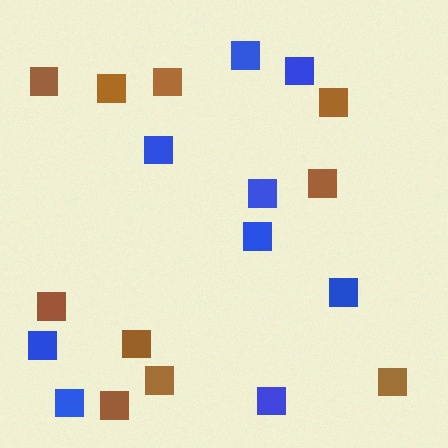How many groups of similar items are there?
There are 2 groups: one group of brown squares (10) and one group of blue squares (9).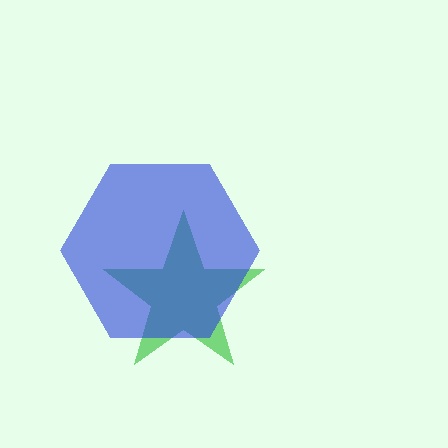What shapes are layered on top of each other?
The layered shapes are: a green star, a blue hexagon.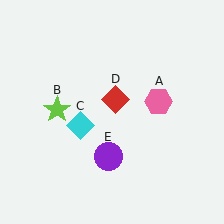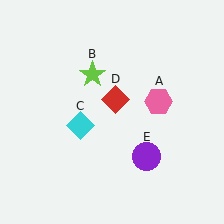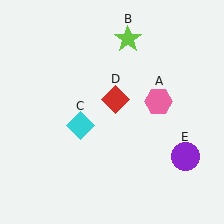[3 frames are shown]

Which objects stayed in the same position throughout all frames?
Pink hexagon (object A) and cyan diamond (object C) and red diamond (object D) remained stationary.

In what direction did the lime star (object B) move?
The lime star (object B) moved up and to the right.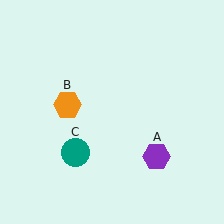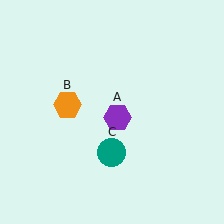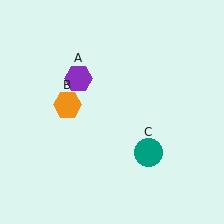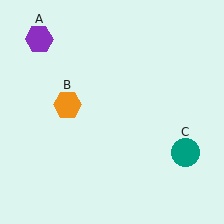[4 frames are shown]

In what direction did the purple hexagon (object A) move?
The purple hexagon (object A) moved up and to the left.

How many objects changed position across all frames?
2 objects changed position: purple hexagon (object A), teal circle (object C).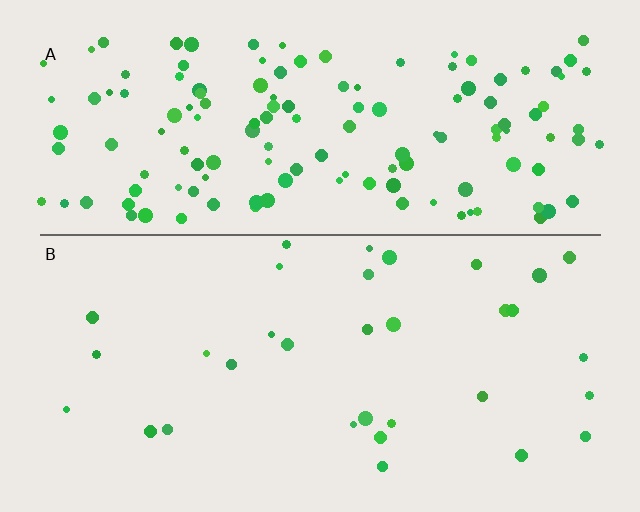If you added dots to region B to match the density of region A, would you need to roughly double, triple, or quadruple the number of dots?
Approximately quadruple.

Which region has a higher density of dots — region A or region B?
A (the top).